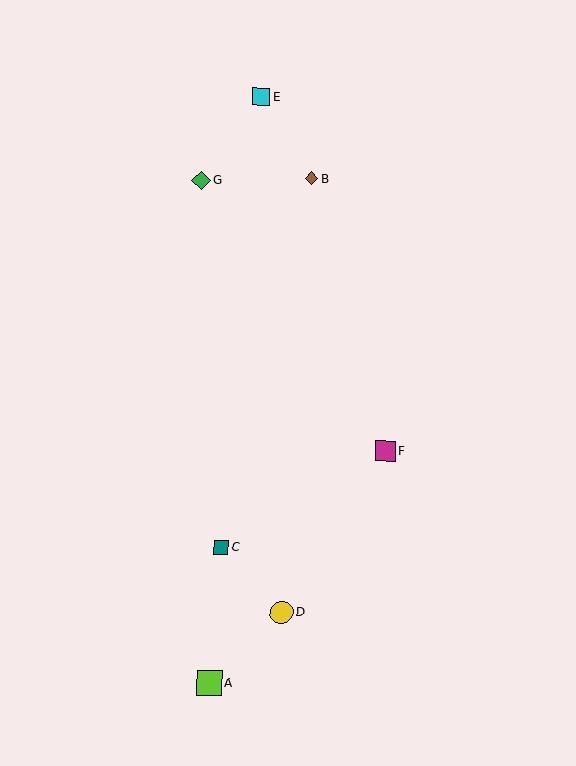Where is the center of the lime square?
The center of the lime square is at (210, 683).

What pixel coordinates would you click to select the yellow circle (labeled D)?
Click at (282, 612) to select the yellow circle D.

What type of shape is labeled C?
Shape C is a teal square.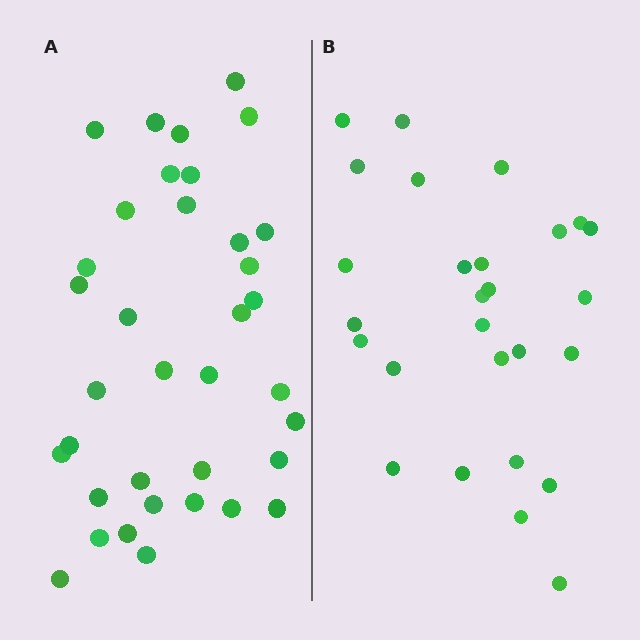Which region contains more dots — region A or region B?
Region A (the left region) has more dots.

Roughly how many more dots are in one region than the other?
Region A has roughly 8 or so more dots than region B.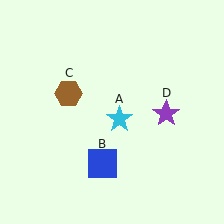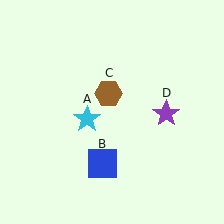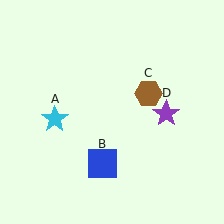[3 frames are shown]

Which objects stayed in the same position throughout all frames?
Blue square (object B) and purple star (object D) remained stationary.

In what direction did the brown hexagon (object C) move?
The brown hexagon (object C) moved right.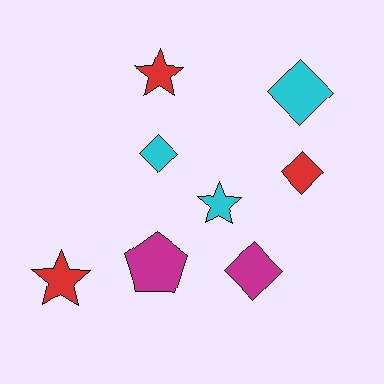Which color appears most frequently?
Cyan, with 3 objects.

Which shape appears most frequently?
Diamond, with 4 objects.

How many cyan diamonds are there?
There are 2 cyan diamonds.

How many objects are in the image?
There are 8 objects.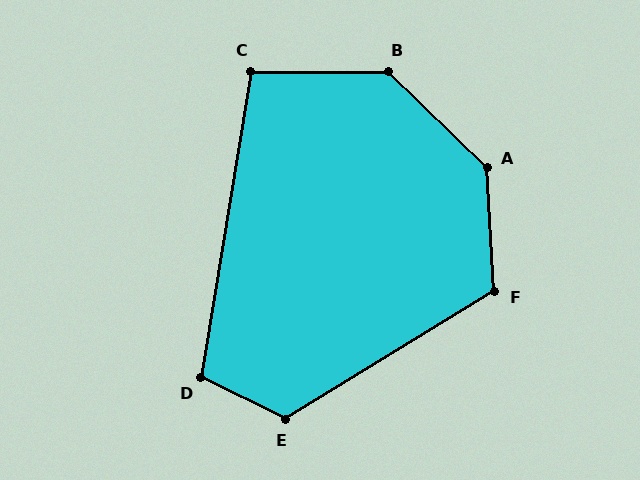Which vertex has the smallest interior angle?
C, at approximately 99 degrees.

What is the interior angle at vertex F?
Approximately 118 degrees (obtuse).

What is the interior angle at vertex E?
Approximately 123 degrees (obtuse).